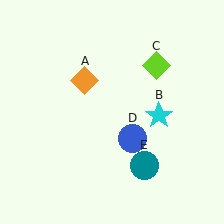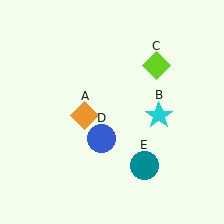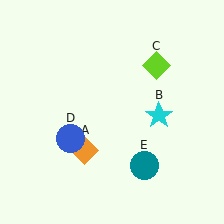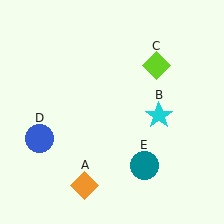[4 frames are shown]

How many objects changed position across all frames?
2 objects changed position: orange diamond (object A), blue circle (object D).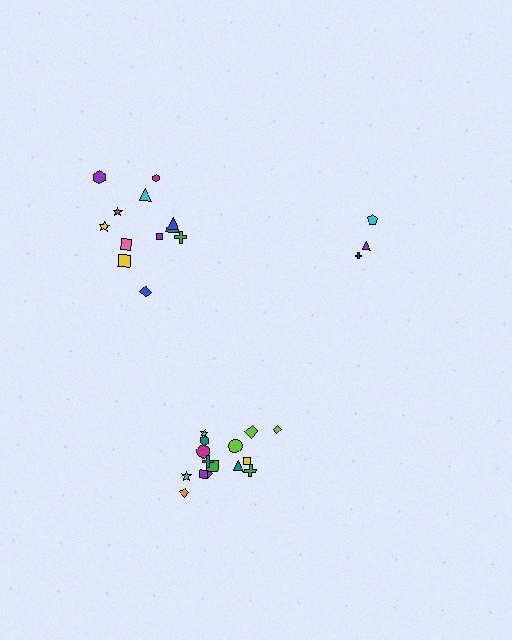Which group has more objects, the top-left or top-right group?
The top-left group.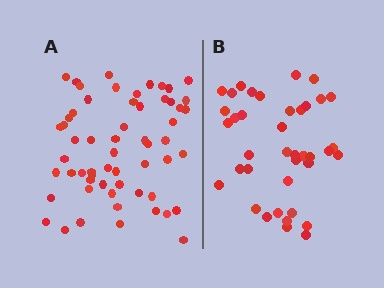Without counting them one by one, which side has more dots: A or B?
Region A (the left region) has more dots.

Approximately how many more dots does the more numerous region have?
Region A has approximately 20 more dots than region B.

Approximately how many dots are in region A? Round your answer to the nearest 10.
About 60 dots. (The exact count is 59, which rounds to 60.)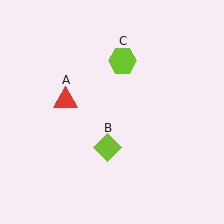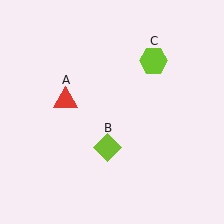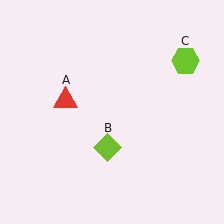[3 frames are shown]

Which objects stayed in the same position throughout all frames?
Red triangle (object A) and lime diamond (object B) remained stationary.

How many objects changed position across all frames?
1 object changed position: lime hexagon (object C).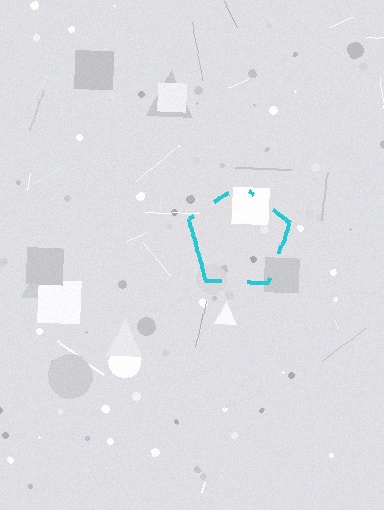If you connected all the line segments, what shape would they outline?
They would outline a pentagon.